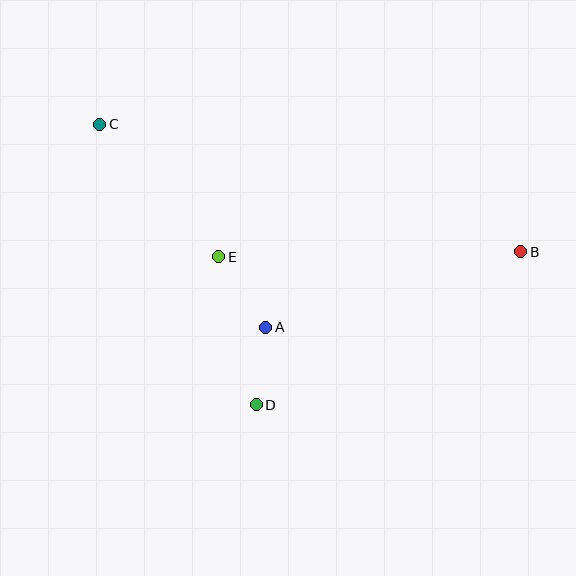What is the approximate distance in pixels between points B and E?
The distance between B and E is approximately 302 pixels.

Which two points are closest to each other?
Points A and D are closest to each other.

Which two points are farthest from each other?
Points B and C are farthest from each other.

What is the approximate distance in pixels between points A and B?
The distance between A and B is approximately 266 pixels.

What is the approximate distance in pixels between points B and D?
The distance between B and D is approximately 306 pixels.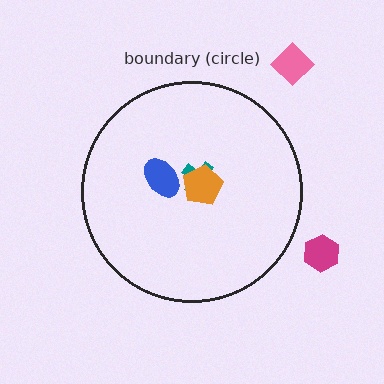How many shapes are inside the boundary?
3 inside, 2 outside.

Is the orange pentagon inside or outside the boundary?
Inside.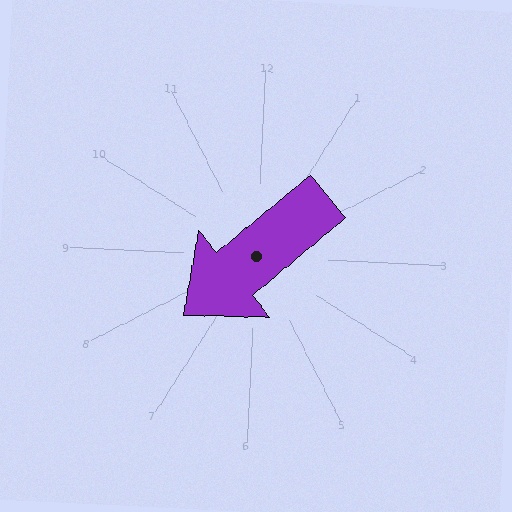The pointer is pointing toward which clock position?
Roughly 8 o'clock.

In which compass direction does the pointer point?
Southwest.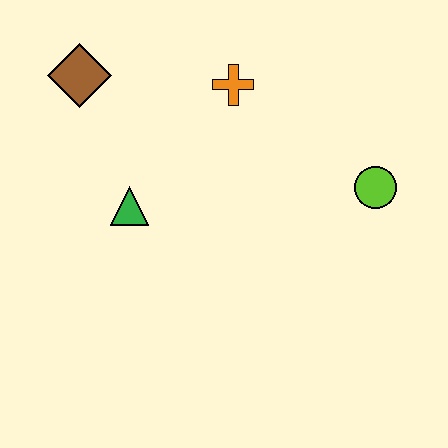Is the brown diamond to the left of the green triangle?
Yes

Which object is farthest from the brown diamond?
The lime circle is farthest from the brown diamond.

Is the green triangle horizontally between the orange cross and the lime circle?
No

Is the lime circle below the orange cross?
Yes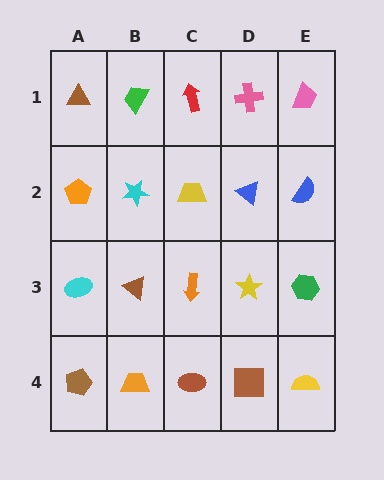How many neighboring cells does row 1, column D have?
3.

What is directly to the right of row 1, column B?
A red arrow.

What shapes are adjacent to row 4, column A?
A cyan ellipse (row 3, column A), an orange trapezoid (row 4, column B).